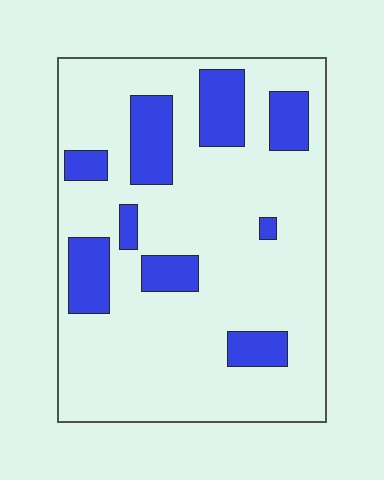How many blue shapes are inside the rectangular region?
9.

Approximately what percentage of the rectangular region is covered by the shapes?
Approximately 20%.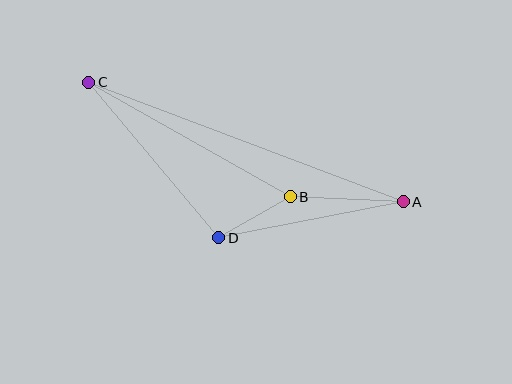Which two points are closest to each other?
Points B and D are closest to each other.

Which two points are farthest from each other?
Points A and C are farthest from each other.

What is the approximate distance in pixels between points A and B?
The distance between A and B is approximately 113 pixels.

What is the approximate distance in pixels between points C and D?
The distance between C and D is approximately 203 pixels.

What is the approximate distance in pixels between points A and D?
The distance between A and D is approximately 188 pixels.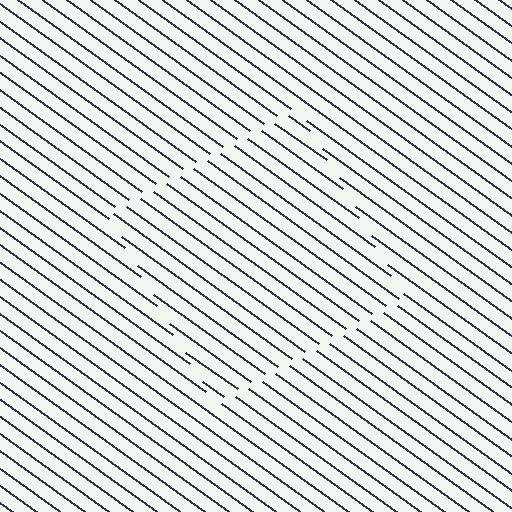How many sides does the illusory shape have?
4 sides — the line-ends trace a square.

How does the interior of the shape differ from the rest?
The interior of the shape contains the same grating, shifted by half a period — the contour is defined by the phase discontinuity where line-ends from the inner and outer gratings abut.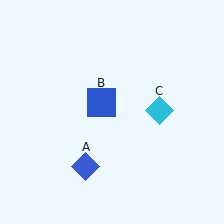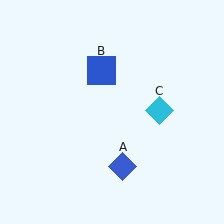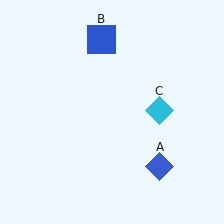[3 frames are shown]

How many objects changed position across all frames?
2 objects changed position: blue diamond (object A), blue square (object B).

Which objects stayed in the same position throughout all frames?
Cyan diamond (object C) remained stationary.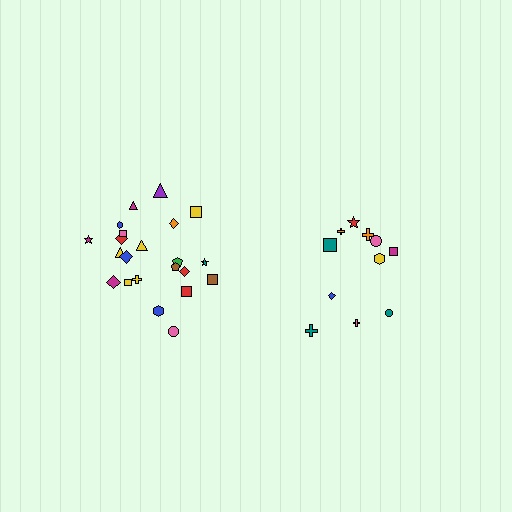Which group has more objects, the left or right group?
The left group.